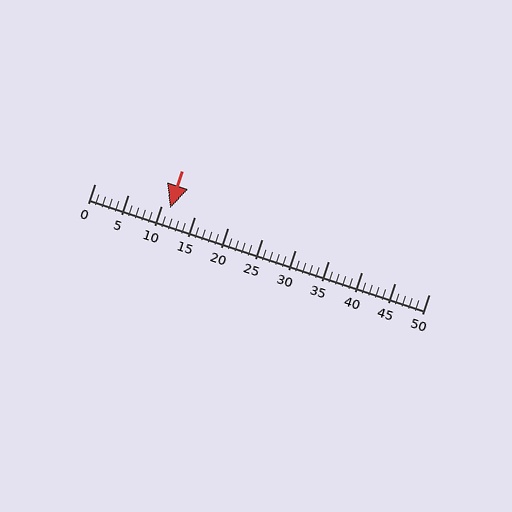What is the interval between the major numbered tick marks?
The major tick marks are spaced 5 units apart.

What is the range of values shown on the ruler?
The ruler shows values from 0 to 50.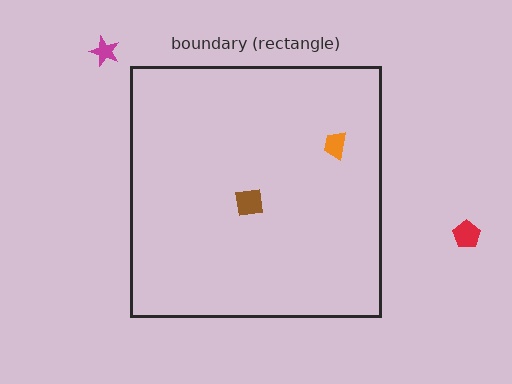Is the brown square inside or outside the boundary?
Inside.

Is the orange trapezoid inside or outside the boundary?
Inside.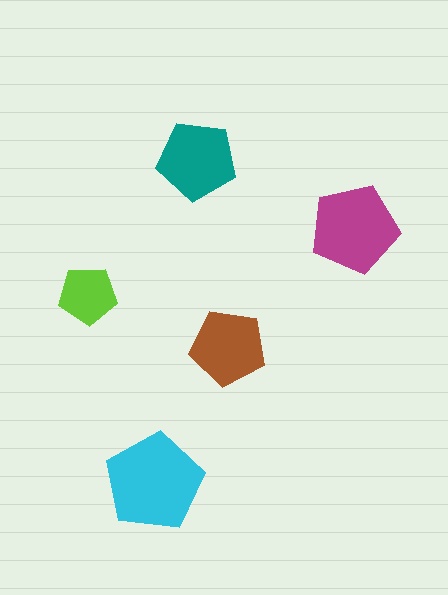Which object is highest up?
The teal pentagon is topmost.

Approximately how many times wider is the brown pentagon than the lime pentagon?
About 1.5 times wider.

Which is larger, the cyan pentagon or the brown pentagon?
The cyan one.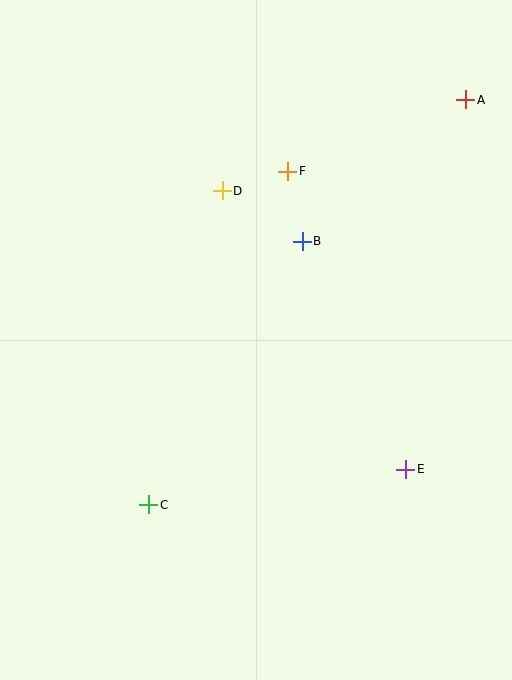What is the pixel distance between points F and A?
The distance between F and A is 192 pixels.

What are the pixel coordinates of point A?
Point A is at (466, 100).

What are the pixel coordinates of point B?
Point B is at (302, 241).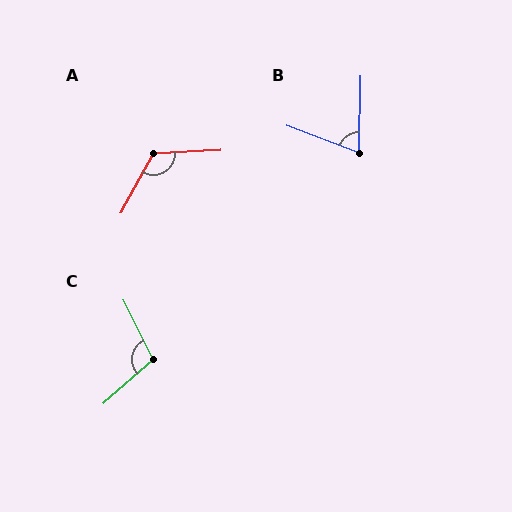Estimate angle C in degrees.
Approximately 105 degrees.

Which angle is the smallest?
B, at approximately 70 degrees.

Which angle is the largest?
A, at approximately 121 degrees.